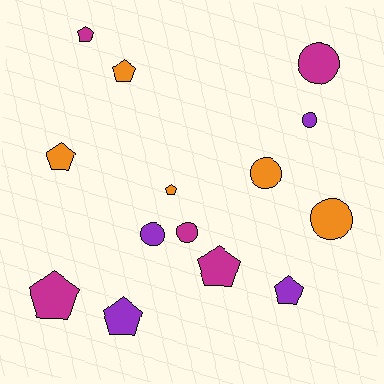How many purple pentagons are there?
There are 2 purple pentagons.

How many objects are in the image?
There are 14 objects.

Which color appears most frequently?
Orange, with 5 objects.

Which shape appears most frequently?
Pentagon, with 8 objects.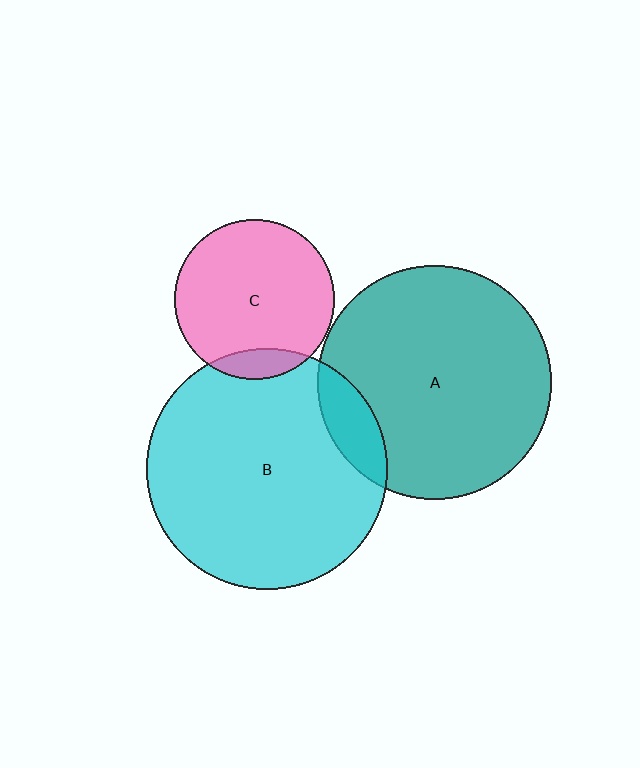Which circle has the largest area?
Circle B (cyan).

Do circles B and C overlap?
Yes.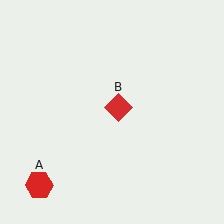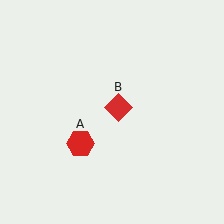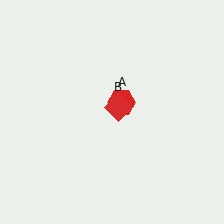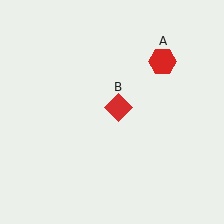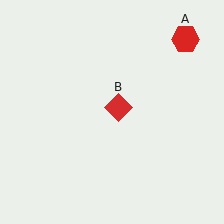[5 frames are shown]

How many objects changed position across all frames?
1 object changed position: red hexagon (object A).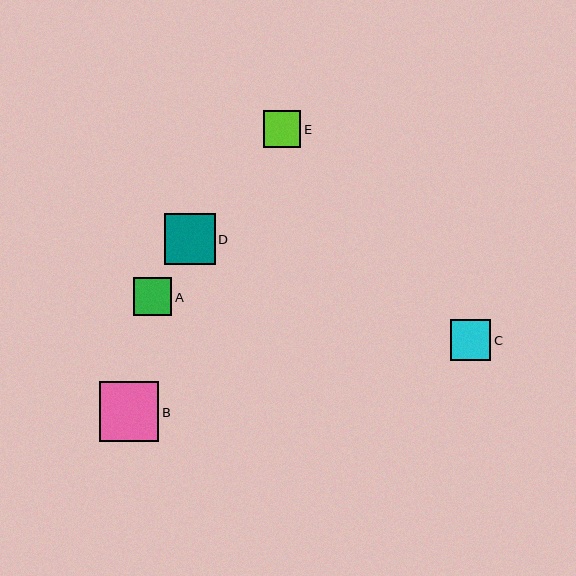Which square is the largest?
Square B is the largest with a size of approximately 59 pixels.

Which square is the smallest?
Square E is the smallest with a size of approximately 37 pixels.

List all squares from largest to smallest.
From largest to smallest: B, D, C, A, E.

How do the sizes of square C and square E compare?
Square C and square E are approximately the same size.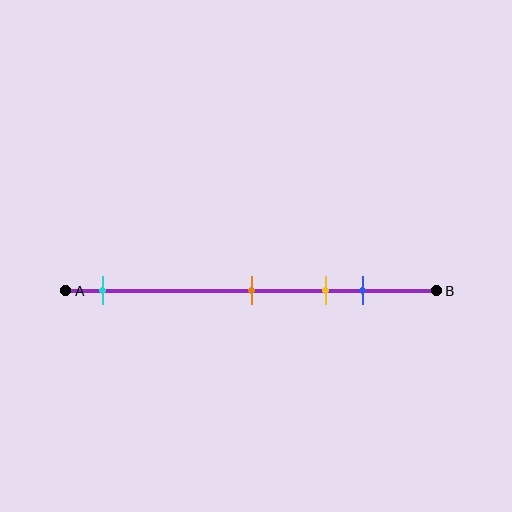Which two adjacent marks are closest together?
The yellow and blue marks are the closest adjacent pair.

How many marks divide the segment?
There are 4 marks dividing the segment.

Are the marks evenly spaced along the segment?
No, the marks are not evenly spaced.